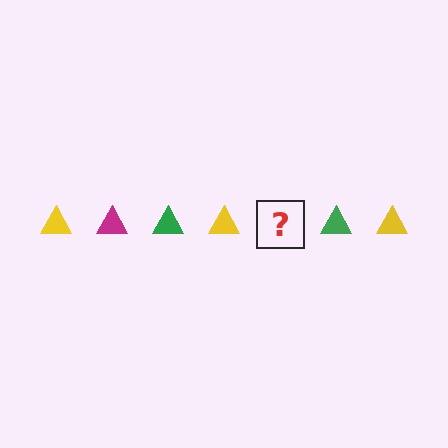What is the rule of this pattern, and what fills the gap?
The rule is that the pattern cycles through yellow, magenta, green triangles. The gap should be filled with a magenta triangle.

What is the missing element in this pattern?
The missing element is a magenta triangle.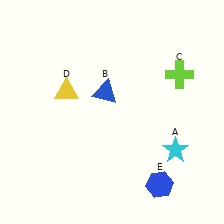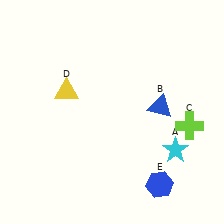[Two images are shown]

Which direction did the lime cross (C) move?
The lime cross (C) moved down.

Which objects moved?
The objects that moved are: the blue triangle (B), the lime cross (C).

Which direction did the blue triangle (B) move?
The blue triangle (B) moved right.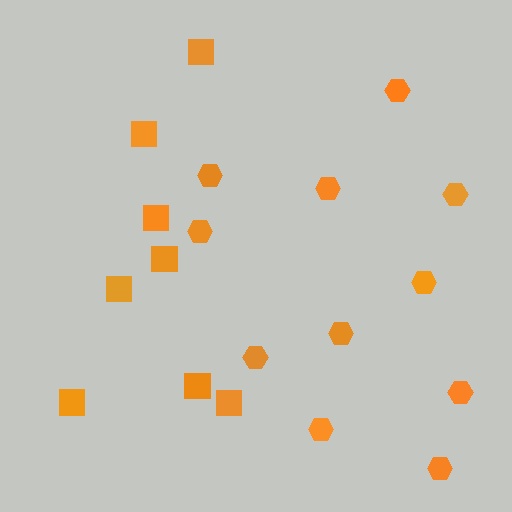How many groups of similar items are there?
There are 2 groups: one group of hexagons (11) and one group of squares (8).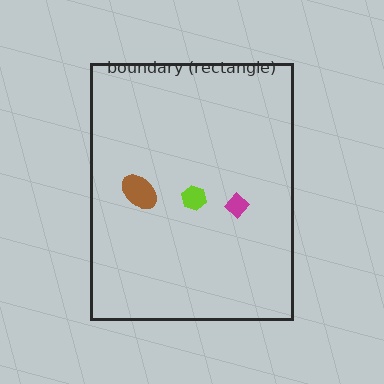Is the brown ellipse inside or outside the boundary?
Inside.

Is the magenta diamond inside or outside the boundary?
Inside.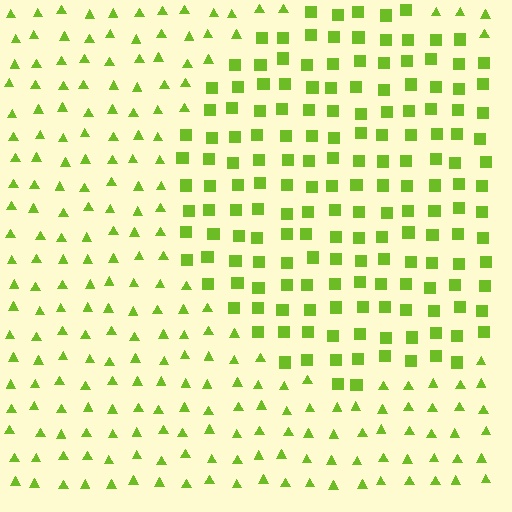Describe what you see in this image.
The image is filled with small lime elements arranged in a uniform grid. A circle-shaped region contains squares, while the surrounding area contains triangles. The boundary is defined purely by the change in element shape.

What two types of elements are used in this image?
The image uses squares inside the circle region and triangles outside it.